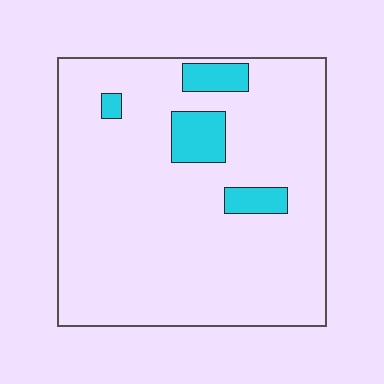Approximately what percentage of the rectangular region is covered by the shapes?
Approximately 10%.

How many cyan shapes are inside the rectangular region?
4.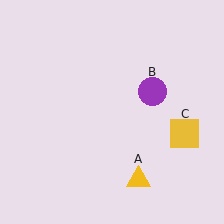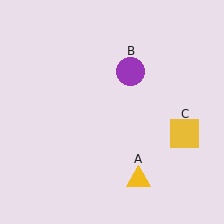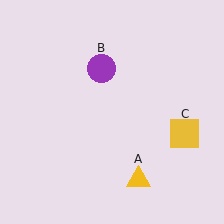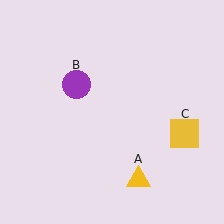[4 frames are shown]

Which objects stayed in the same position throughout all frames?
Yellow triangle (object A) and yellow square (object C) remained stationary.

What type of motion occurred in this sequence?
The purple circle (object B) rotated counterclockwise around the center of the scene.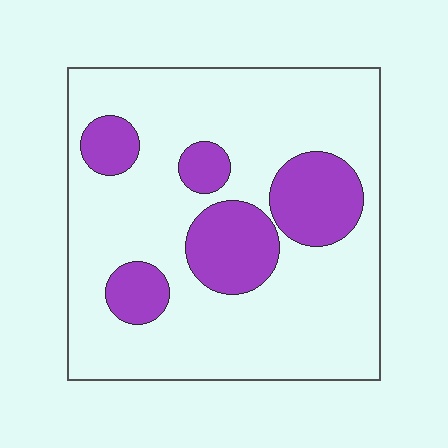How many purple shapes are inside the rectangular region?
5.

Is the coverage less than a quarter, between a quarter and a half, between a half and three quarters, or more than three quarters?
Less than a quarter.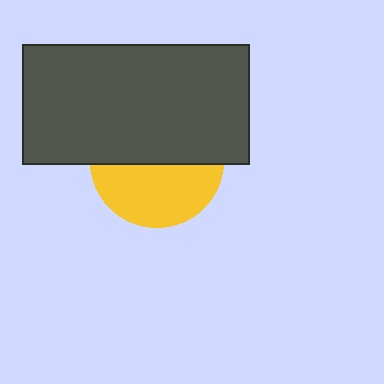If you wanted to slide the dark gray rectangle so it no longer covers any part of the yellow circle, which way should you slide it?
Slide it up — that is the most direct way to separate the two shapes.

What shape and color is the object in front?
The object in front is a dark gray rectangle.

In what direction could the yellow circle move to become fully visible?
The yellow circle could move down. That would shift it out from behind the dark gray rectangle entirely.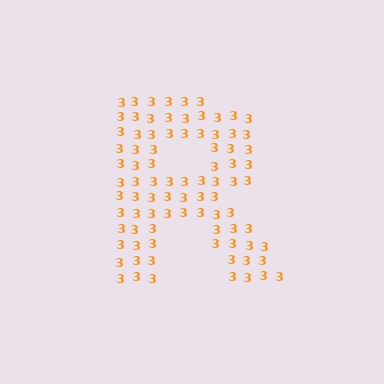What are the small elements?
The small elements are digit 3's.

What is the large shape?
The large shape is the letter R.